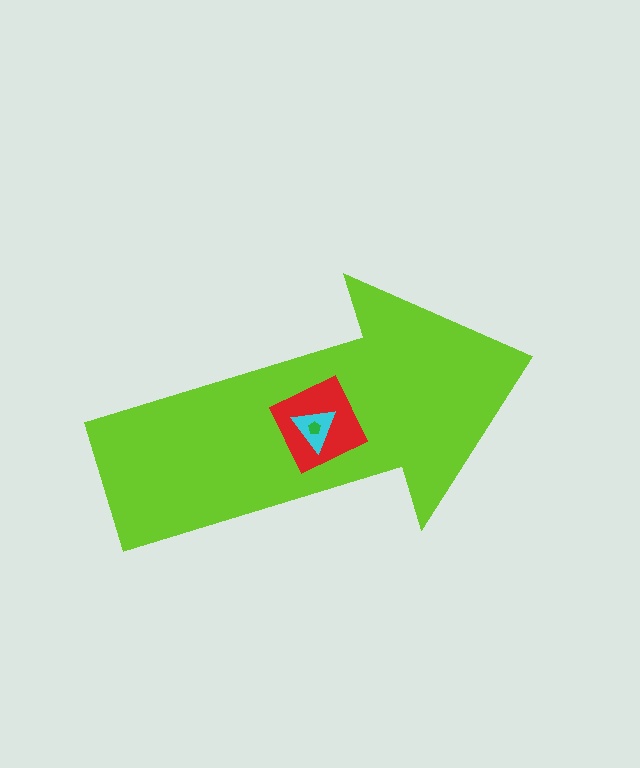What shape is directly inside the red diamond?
The cyan triangle.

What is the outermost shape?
The lime arrow.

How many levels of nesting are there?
4.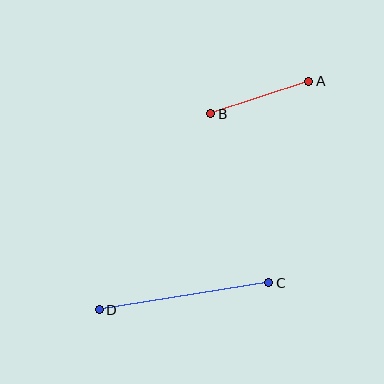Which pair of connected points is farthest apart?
Points C and D are farthest apart.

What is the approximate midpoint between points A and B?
The midpoint is at approximately (260, 98) pixels.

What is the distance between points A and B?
The distance is approximately 103 pixels.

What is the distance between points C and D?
The distance is approximately 172 pixels.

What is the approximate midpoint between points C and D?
The midpoint is at approximately (184, 296) pixels.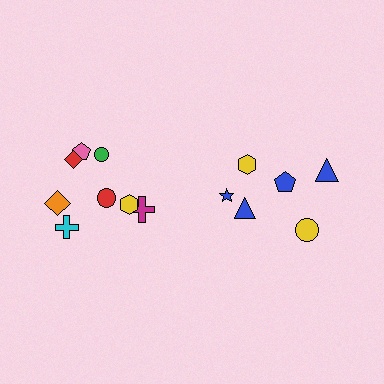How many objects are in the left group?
There are 8 objects.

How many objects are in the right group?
There are 6 objects.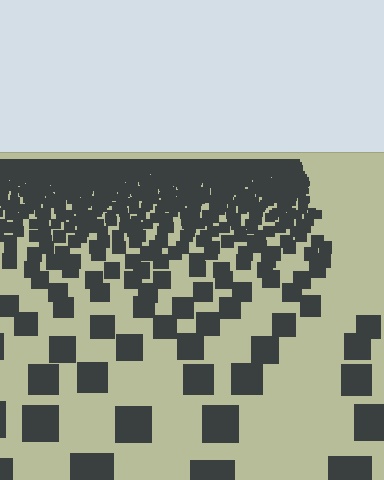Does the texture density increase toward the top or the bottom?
Density increases toward the top.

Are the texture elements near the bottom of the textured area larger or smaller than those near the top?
Larger. Near the bottom, elements are closer to the viewer and appear at a bigger on-screen size.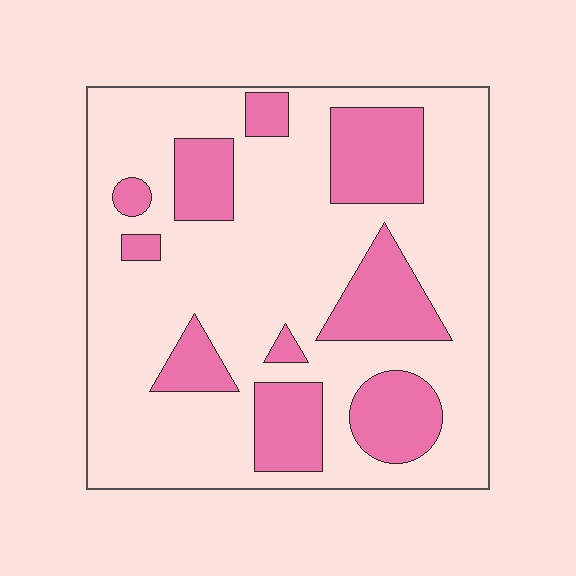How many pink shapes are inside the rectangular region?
10.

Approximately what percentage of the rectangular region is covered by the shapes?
Approximately 25%.